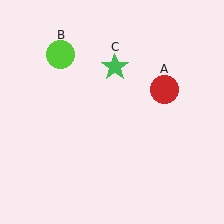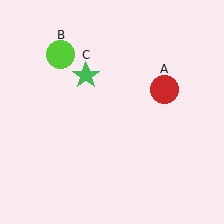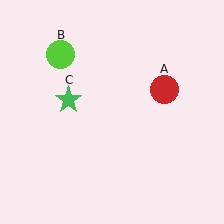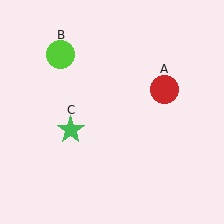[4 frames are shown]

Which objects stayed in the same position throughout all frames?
Red circle (object A) and lime circle (object B) remained stationary.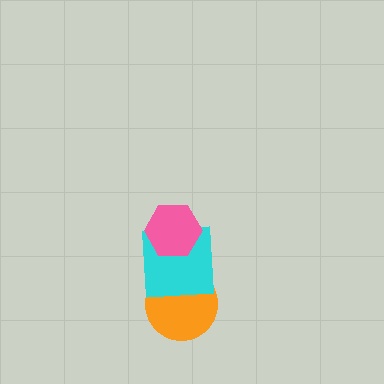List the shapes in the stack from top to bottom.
From top to bottom: the pink hexagon, the cyan square, the orange circle.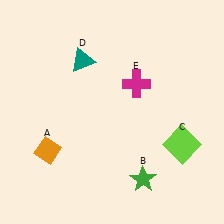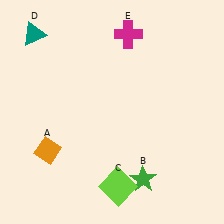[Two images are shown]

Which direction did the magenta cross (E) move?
The magenta cross (E) moved up.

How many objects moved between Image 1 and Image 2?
3 objects moved between the two images.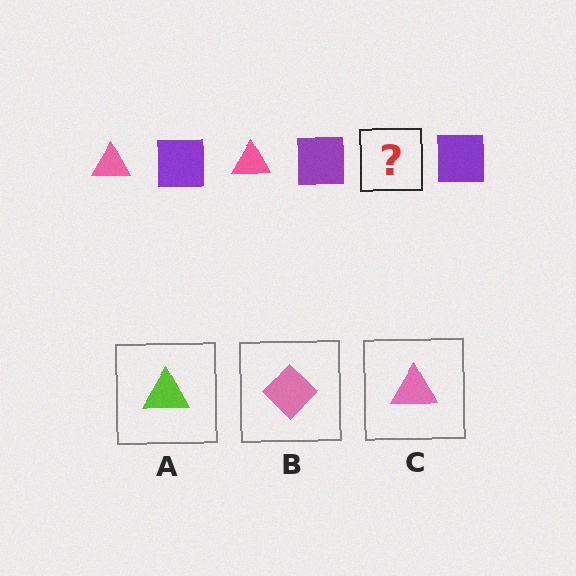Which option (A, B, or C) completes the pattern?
C.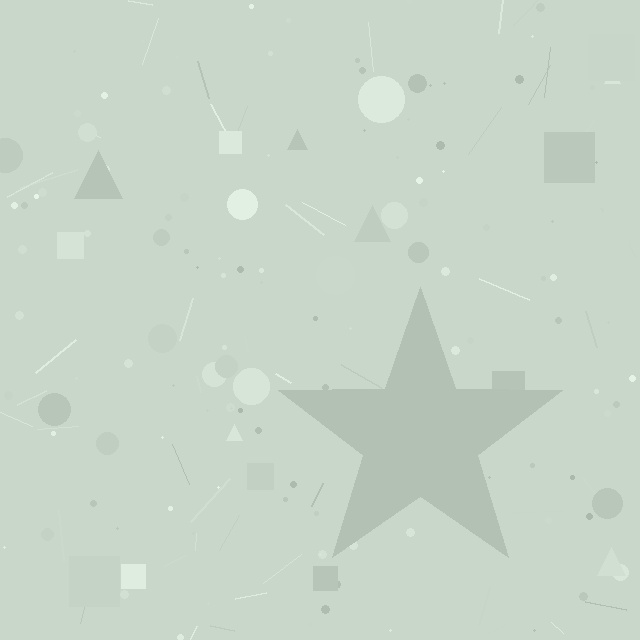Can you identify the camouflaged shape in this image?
The camouflaged shape is a star.